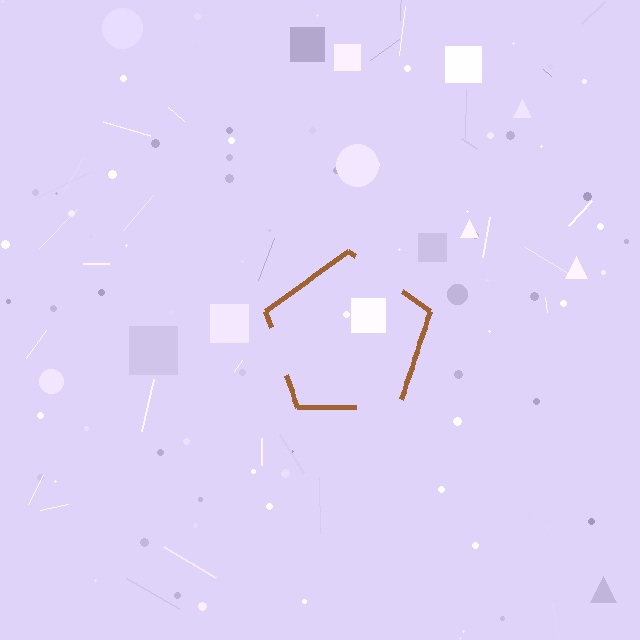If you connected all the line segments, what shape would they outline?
They would outline a pentagon.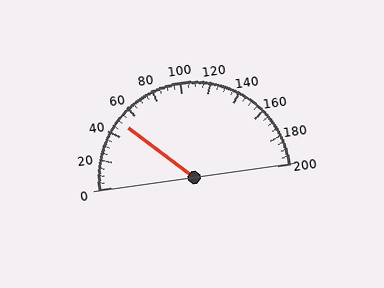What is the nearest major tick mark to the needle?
The nearest major tick mark is 40.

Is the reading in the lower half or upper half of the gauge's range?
The reading is in the lower half of the range (0 to 200).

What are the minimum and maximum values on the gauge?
The gauge ranges from 0 to 200.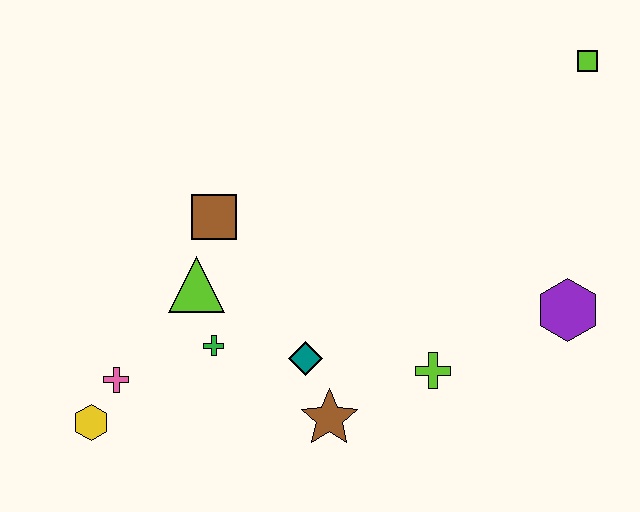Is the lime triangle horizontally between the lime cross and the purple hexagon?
No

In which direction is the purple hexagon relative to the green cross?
The purple hexagon is to the right of the green cross.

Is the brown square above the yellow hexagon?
Yes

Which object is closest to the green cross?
The lime triangle is closest to the green cross.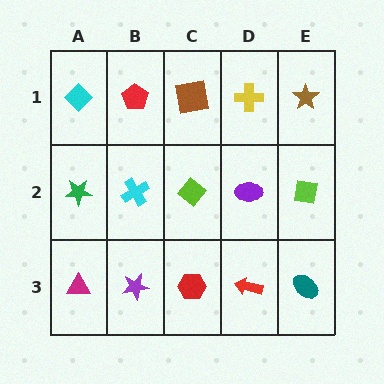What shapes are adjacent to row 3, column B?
A cyan cross (row 2, column B), a magenta triangle (row 3, column A), a red hexagon (row 3, column C).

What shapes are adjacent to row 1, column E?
A lime square (row 2, column E), a yellow cross (row 1, column D).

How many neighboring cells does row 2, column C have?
4.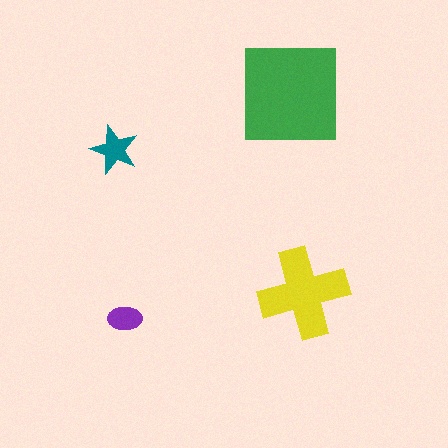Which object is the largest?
The green square.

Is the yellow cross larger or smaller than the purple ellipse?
Larger.